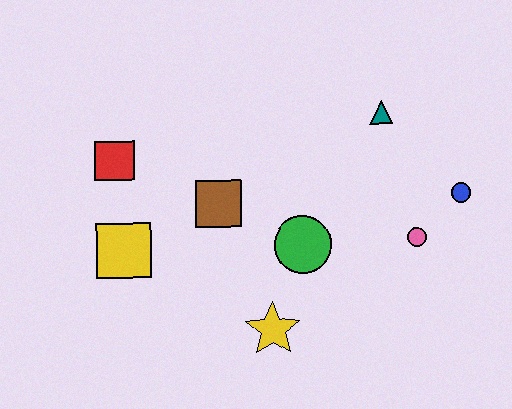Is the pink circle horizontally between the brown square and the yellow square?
No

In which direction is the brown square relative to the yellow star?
The brown square is above the yellow star.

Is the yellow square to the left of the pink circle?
Yes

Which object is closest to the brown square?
The green circle is closest to the brown square.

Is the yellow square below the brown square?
Yes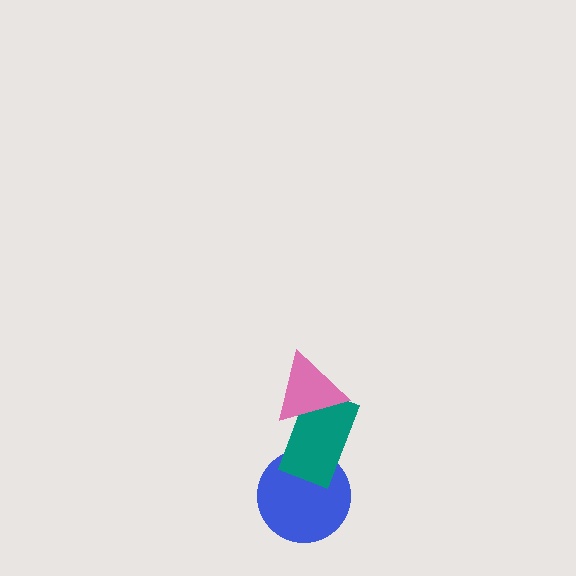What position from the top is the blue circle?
The blue circle is 3rd from the top.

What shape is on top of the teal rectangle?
The pink triangle is on top of the teal rectangle.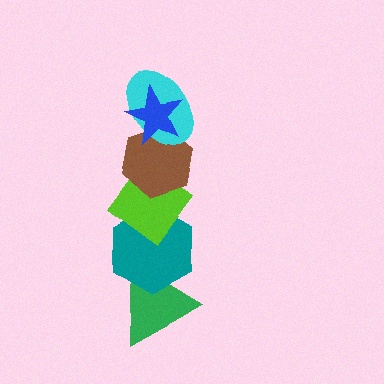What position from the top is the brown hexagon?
The brown hexagon is 3rd from the top.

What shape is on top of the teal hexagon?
The lime diamond is on top of the teal hexagon.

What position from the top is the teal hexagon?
The teal hexagon is 5th from the top.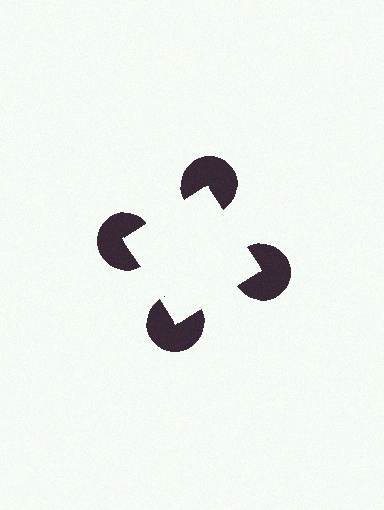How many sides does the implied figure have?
4 sides.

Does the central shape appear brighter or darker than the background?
It typically appears slightly brighter than the background, even though no actual brightness change is drawn.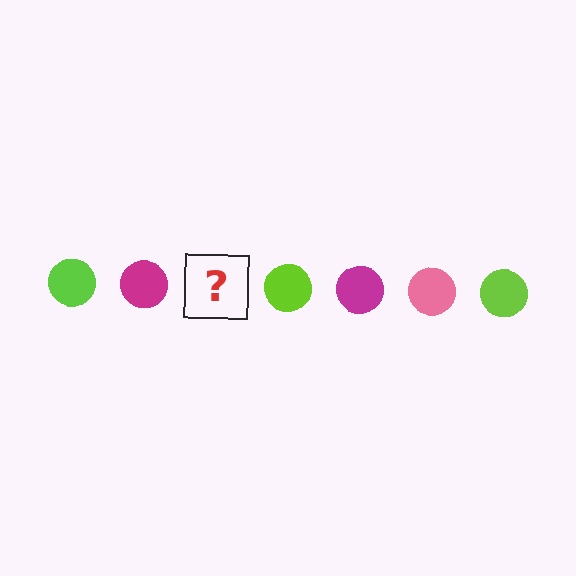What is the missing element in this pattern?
The missing element is a pink circle.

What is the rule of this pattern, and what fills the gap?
The rule is that the pattern cycles through lime, magenta, pink circles. The gap should be filled with a pink circle.